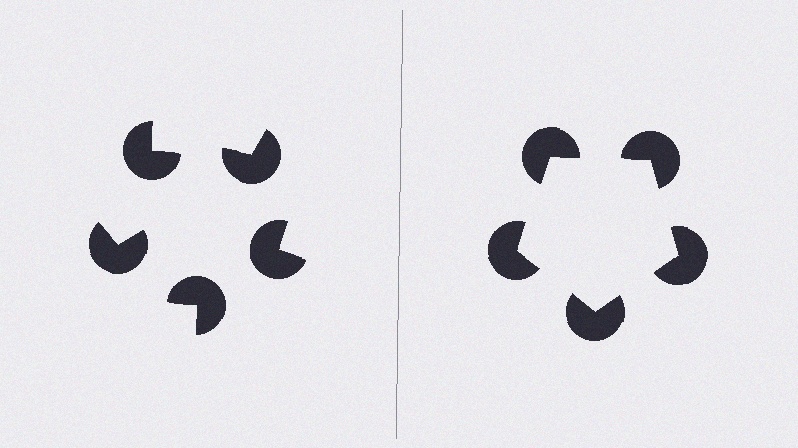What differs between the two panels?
The pac-man discs are positioned identically on both sides; only the wedge orientations differ. On the right they align to a pentagon; on the left they are misaligned.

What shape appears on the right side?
An illusory pentagon.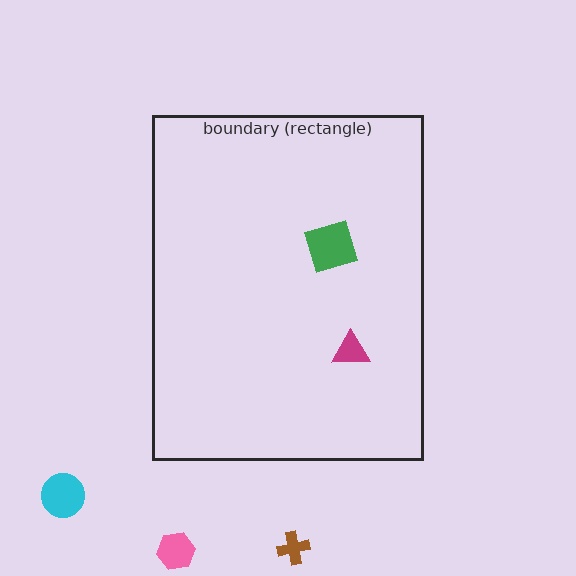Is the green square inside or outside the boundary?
Inside.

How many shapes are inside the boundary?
2 inside, 3 outside.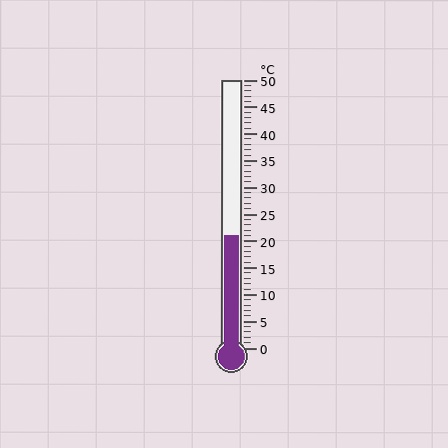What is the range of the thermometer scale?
The thermometer scale ranges from 0°C to 50°C.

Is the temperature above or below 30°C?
The temperature is below 30°C.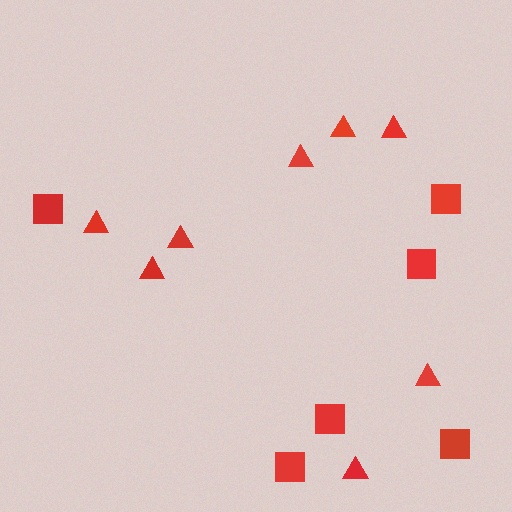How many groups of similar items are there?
There are 2 groups: one group of triangles (8) and one group of squares (6).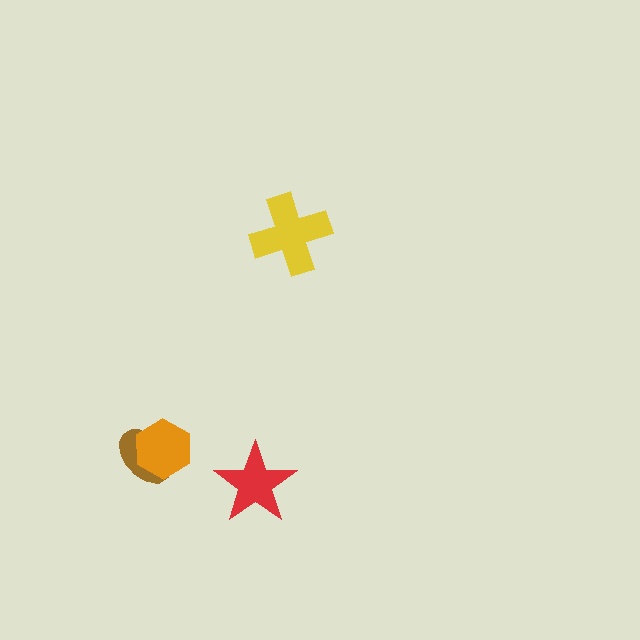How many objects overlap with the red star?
0 objects overlap with the red star.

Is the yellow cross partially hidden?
No, no other shape covers it.